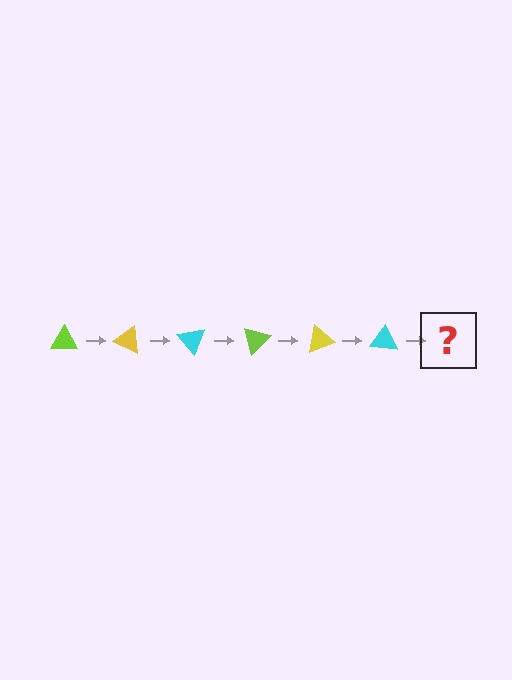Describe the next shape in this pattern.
It should be a lime triangle, rotated 150 degrees from the start.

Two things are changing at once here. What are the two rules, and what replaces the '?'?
The two rules are that it rotates 25 degrees each step and the color cycles through lime, yellow, and cyan. The '?' should be a lime triangle, rotated 150 degrees from the start.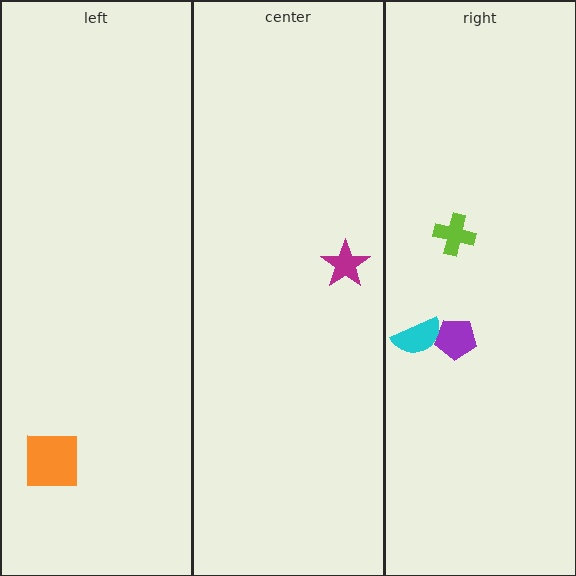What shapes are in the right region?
The purple pentagon, the lime cross, the cyan semicircle.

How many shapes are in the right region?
3.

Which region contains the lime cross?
The right region.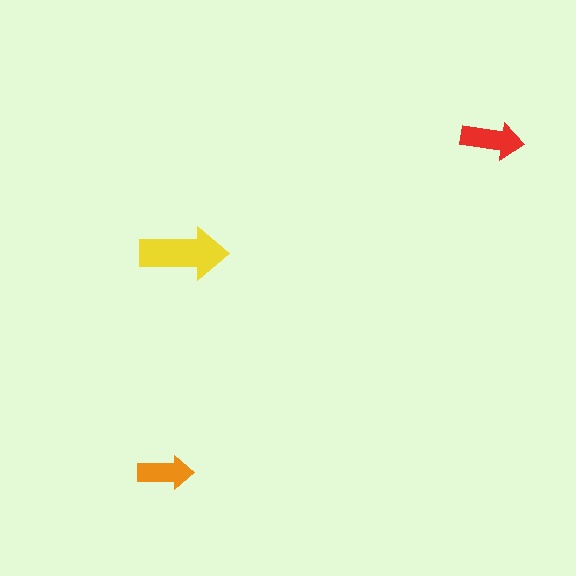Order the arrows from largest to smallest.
the yellow one, the red one, the orange one.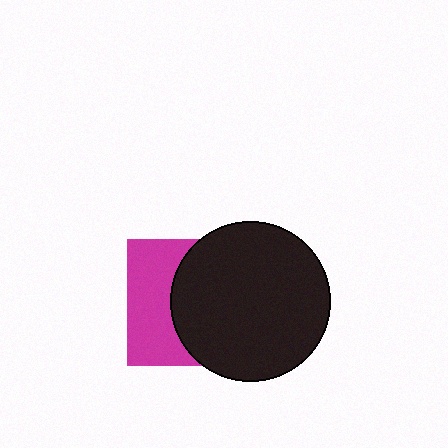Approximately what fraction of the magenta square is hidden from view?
Roughly 60% of the magenta square is hidden behind the black circle.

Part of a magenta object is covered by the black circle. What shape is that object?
It is a square.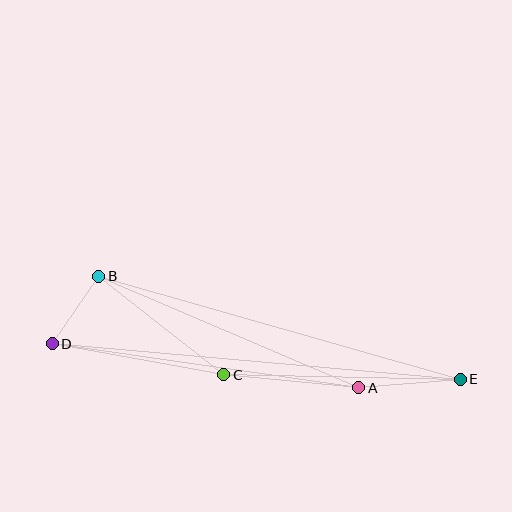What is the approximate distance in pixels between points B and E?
The distance between B and E is approximately 376 pixels.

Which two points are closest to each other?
Points B and D are closest to each other.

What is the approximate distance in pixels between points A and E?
The distance between A and E is approximately 102 pixels.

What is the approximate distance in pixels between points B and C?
The distance between B and C is approximately 159 pixels.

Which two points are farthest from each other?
Points D and E are farthest from each other.